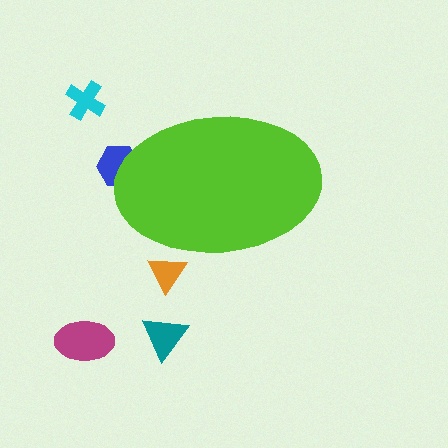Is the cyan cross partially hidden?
No, the cyan cross is fully visible.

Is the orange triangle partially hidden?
Yes, the orange triangle is partially hidden behind the lime ellipse.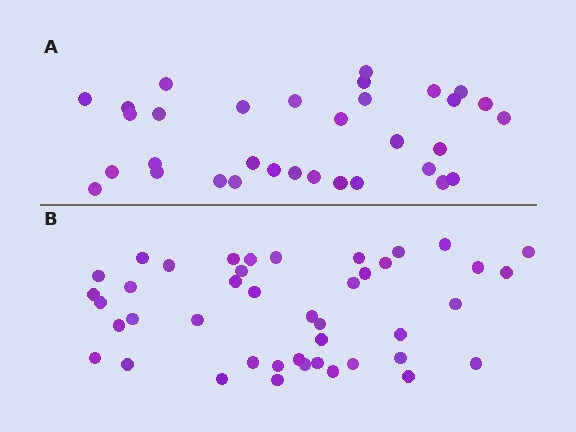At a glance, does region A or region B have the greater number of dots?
Region B (the bottom region) has more dots.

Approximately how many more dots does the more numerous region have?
Region B has roughly 10 or so more dots than region A.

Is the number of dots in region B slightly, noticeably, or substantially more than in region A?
Region B has noticeably more, but not dramatically so. The ratio is roughly 1.3 to 1.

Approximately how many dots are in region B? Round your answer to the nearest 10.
About 40 dots. (The exact count is 43, which rounds to 40.)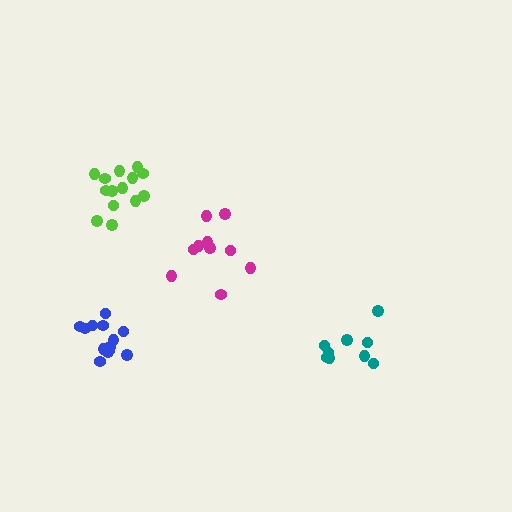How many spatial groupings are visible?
There are 4 spatial groupings.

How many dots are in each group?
Group 1: 9 dots, Group 2: 13 dots, Group 3: 14 dots, Group 4: 10 dots (46 total).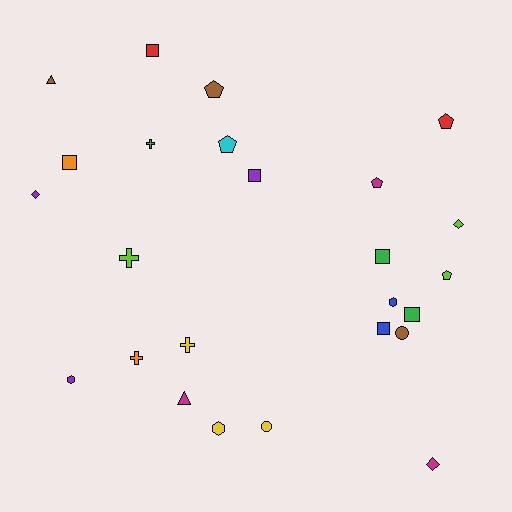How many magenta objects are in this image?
There are 3 magenta objects.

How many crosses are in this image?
There are 4 crosses.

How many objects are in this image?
There are 25 objects.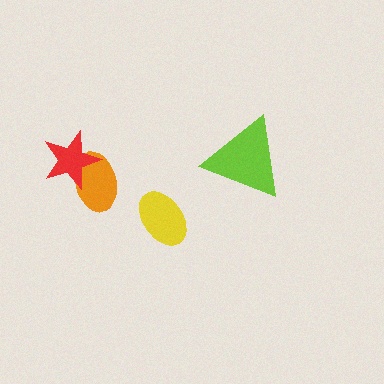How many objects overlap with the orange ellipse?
1 object overlaps with the orange ellipse.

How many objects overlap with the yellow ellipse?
0 objects overlap with the yellow ellipse.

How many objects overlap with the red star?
1 object overlaps with the red star.